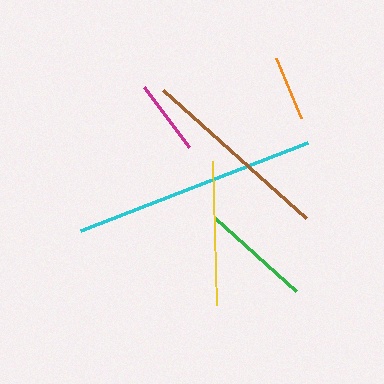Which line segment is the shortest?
The orange line is the shortest at approximately 65 pixels.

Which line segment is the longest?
The cyan line is the longest at approximately 244 pixels.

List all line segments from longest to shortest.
From longest to shortest: cyan, brown, yellow, green, magenta, orange.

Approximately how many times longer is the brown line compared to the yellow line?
The brown line is approximately 1.3 times the length of the yellow line.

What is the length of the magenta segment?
The magenta segment is approximately 74 pixels long.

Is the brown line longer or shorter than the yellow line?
The brown line is longer than the yellow line.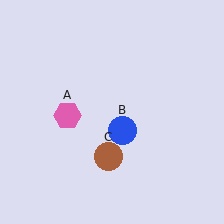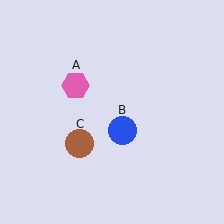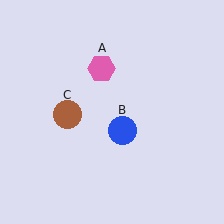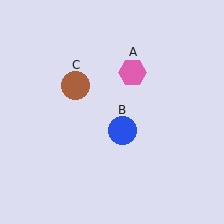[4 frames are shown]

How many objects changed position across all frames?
2 objects changed position: pink hexagon (object A), brown circle (object C).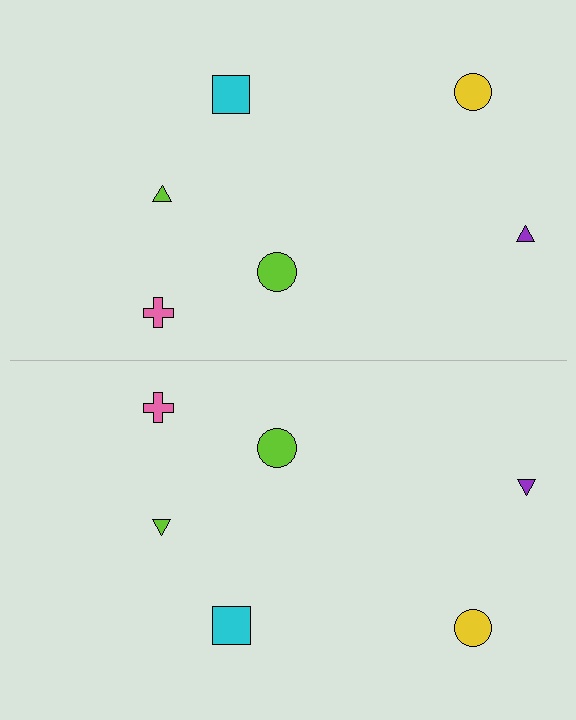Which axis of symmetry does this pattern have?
The pattern has a horizontal axis of symmetry running through the center of the image.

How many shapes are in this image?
There are 12 shapes in this image.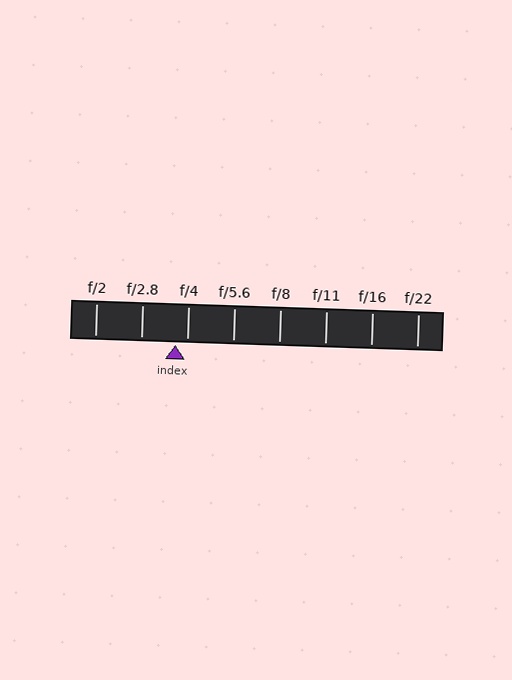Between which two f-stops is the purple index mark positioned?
The index mark is between f/2.8 and f/4.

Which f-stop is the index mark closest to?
The index mark is closest to f/4.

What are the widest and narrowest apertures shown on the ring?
The widest aperture shown is f/2 and the narrowest is f/22.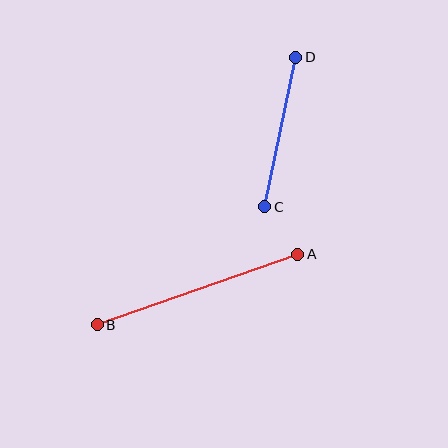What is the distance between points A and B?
The distance is approximately 212 pixels.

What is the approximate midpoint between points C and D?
The midpoint is at approximately (280, 132) pixels.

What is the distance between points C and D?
The distance is approximately 153 pixels.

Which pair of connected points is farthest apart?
Points A and B are farthest apart.